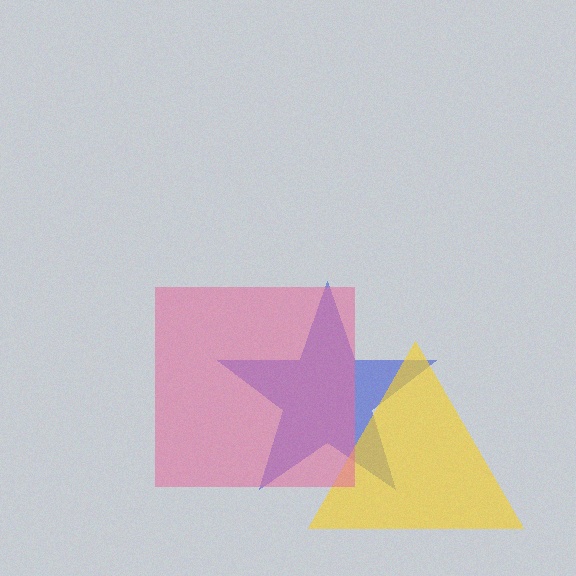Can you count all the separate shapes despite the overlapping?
Yes, there are 3 separate shapes.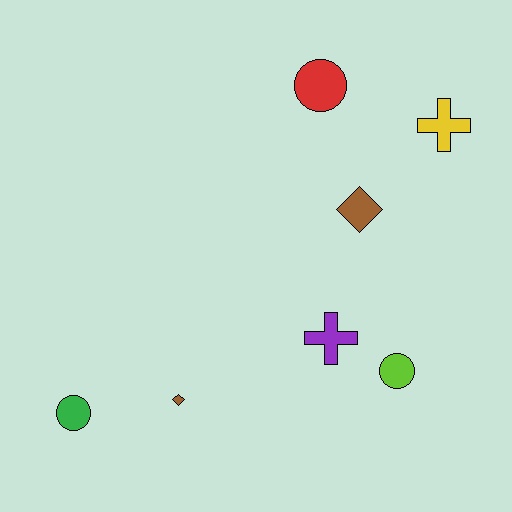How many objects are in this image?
There are 7 objects.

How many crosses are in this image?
There are 2 crosses.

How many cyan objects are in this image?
There are no cyan objects.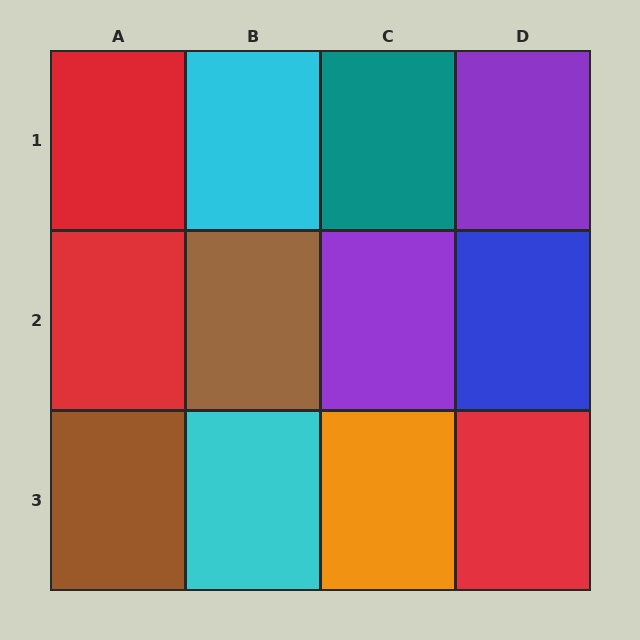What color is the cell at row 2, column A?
Red.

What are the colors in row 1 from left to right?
Red, cyan, teal, purple.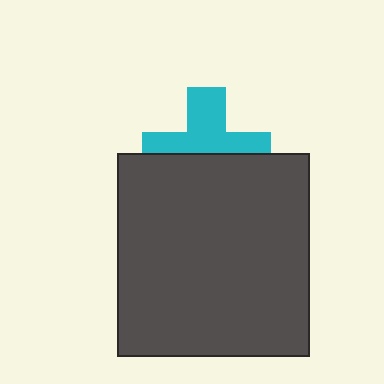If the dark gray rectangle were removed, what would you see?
You would see the complete cyan cross.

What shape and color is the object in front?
The object in front is a dark gray rectangle.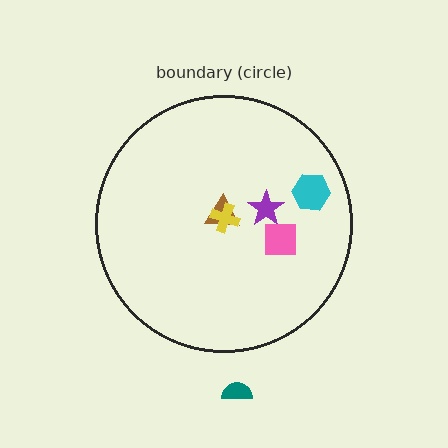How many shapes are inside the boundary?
5 inside, 1 outside.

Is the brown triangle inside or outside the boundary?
Inside.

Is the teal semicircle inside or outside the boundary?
Outside.